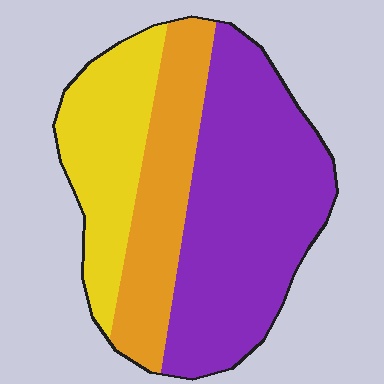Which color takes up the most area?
Purple, at roughly 50%.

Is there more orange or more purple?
Purple.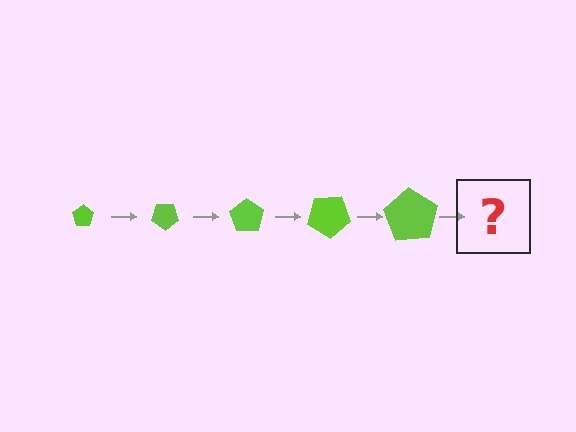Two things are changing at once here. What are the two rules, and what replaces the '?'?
The two rules are that the pentagon grows larger each step and it rotates 35 degrees each step. The '?' should be a pentagon, larger than the previous one and rotated 175 degrees from the start.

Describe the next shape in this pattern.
It should be a pentagon, larger than the previous one and rotated 175 degrees from the start.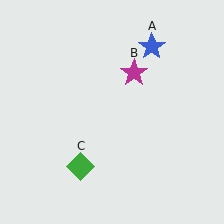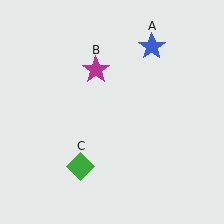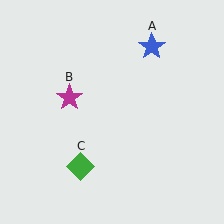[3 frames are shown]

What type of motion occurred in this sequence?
The magenta star (object B) rotated counterclockwise around the center of the scene.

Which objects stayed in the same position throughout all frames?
Blue star (object A) and green diamond (object C) remained stationary.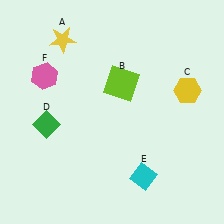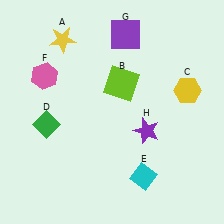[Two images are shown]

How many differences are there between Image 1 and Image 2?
There are 2 differences between the two images.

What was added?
A purple square (G), a purple star (H) were added in Image 2.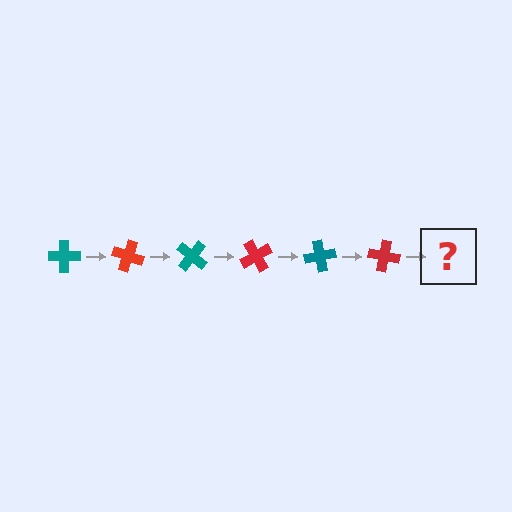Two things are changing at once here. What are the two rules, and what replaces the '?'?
The two rules are that it rotates 20 degrees each step and the color cycles through teal and red. The '?' should be a teal cross, rotated 120 degrees from the start.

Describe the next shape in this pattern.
It should be a teal cross, rotated 120 degrees from the start.